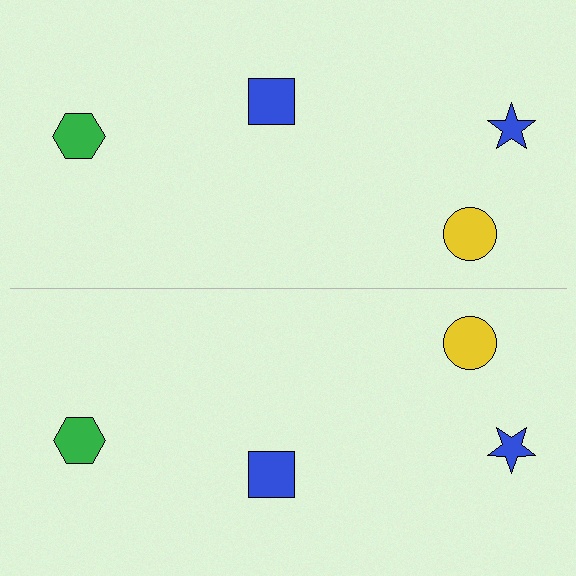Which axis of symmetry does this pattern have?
The pattern has a horizontal axis of symmetry running through the center of the image.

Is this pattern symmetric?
Yes, this pattern has bilateral (reflection) symmetry.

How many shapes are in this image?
There are 8 shapes in this image.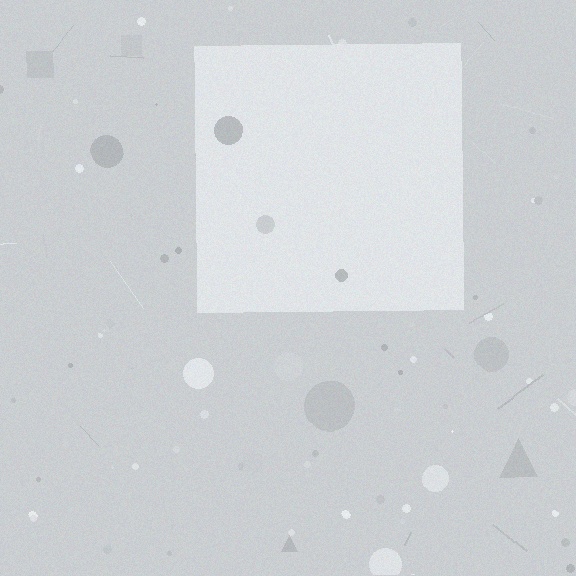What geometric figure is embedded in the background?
A square is embedded in the background.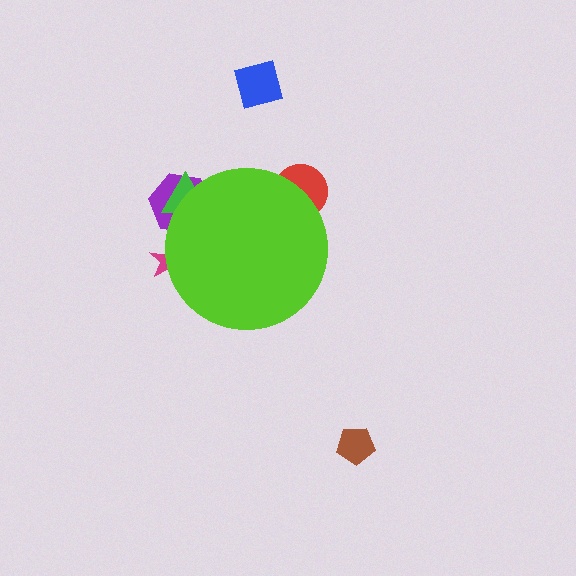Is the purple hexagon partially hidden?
Yes, the purple hexagon is partially hidden behind the lime circle.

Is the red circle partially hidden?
Yes, the red circle is partially hidden behind the lime circle.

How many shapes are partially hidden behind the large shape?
4 shapes are partially hidden.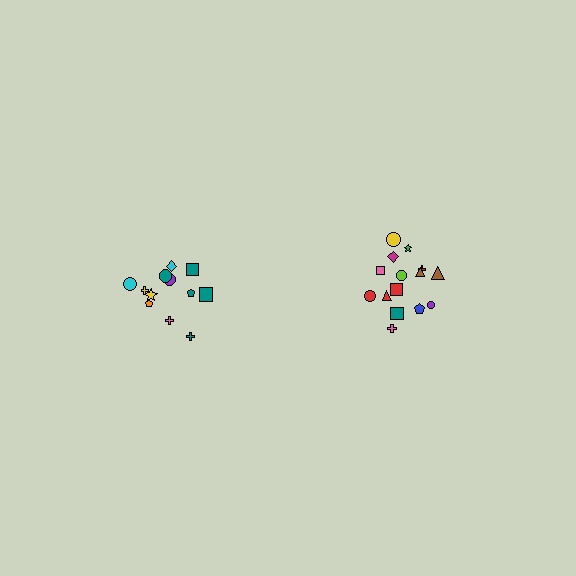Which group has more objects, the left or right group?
The right group.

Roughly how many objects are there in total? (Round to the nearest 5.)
Roughly 25 objects in total.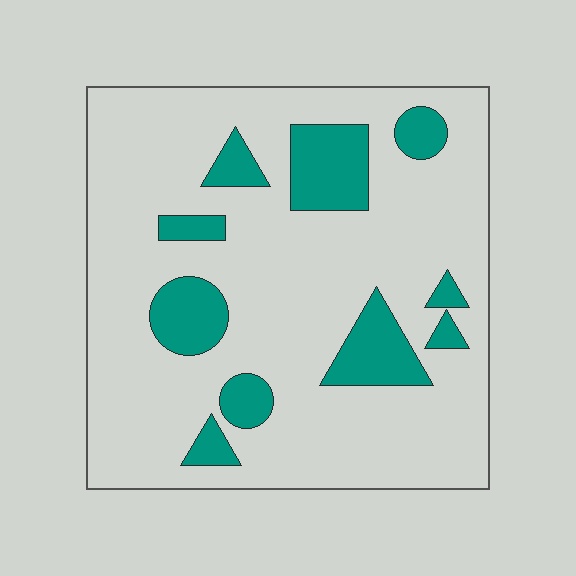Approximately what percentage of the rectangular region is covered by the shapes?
Approximately 20%.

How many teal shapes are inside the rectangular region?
10.